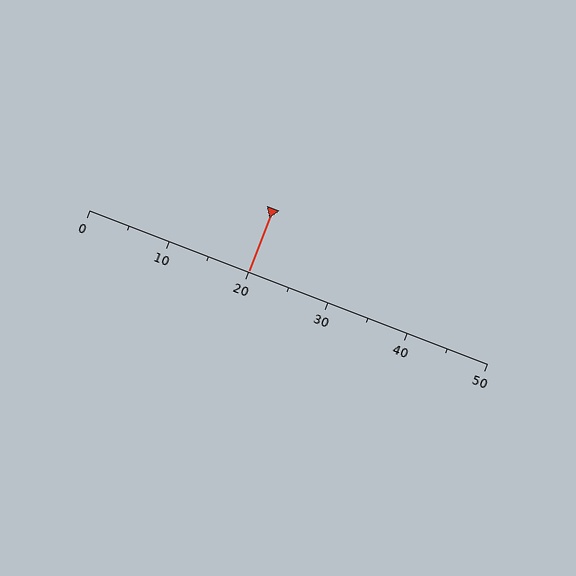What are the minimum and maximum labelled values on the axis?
The axis runs from 0 to 50.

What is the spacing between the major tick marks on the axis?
The major ticks are spaced 10 apart.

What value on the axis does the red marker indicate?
The marker indicates approximately 20.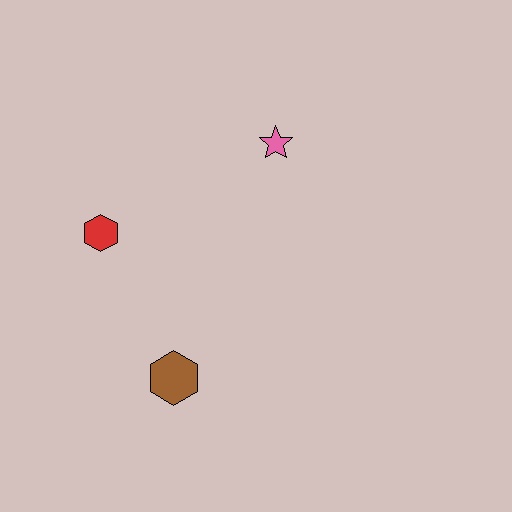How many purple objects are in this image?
There are no purple objects.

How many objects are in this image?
There are 3 objects.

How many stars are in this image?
There is 1 star.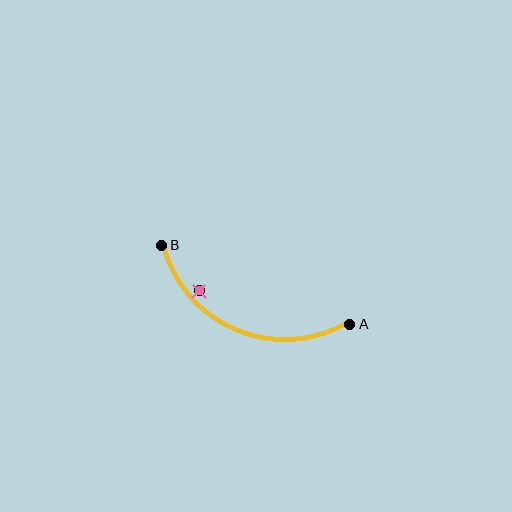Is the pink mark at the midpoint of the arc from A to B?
No — the pink mark does not lie on the arc at all. It sits slightly inside the curve.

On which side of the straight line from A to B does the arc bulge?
The arc bulges below the straight line connecting A and B.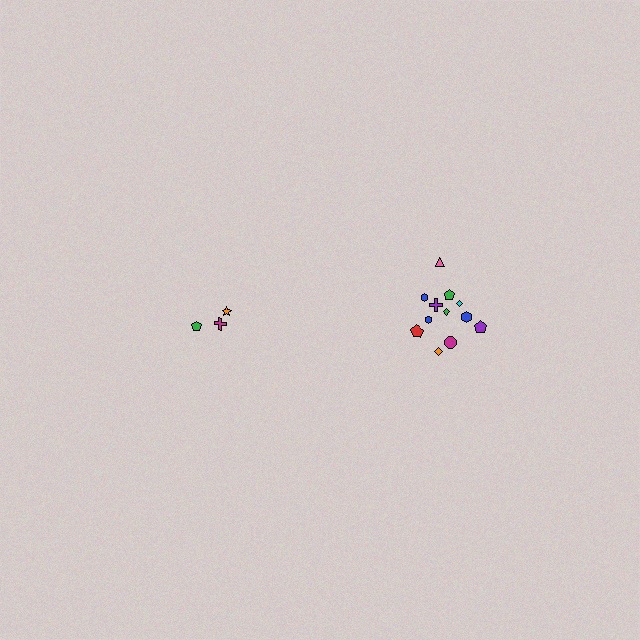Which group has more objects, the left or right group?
The right group.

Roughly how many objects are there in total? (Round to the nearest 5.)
Roughly 15 objects in total.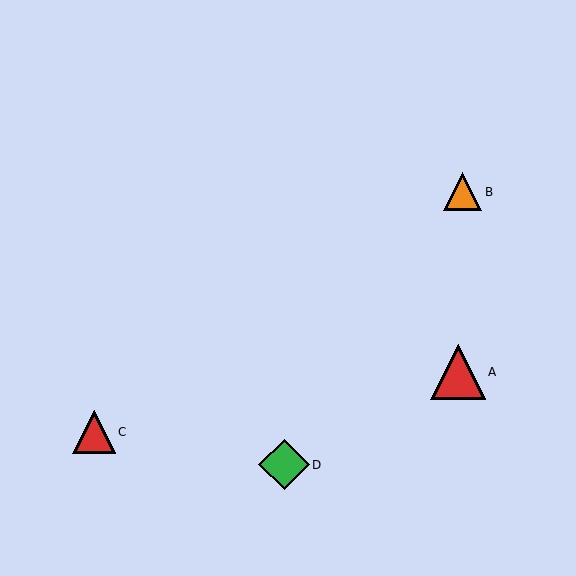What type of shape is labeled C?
Shape C is a red triangle.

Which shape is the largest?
The red triangle (labeled A) is the largest.